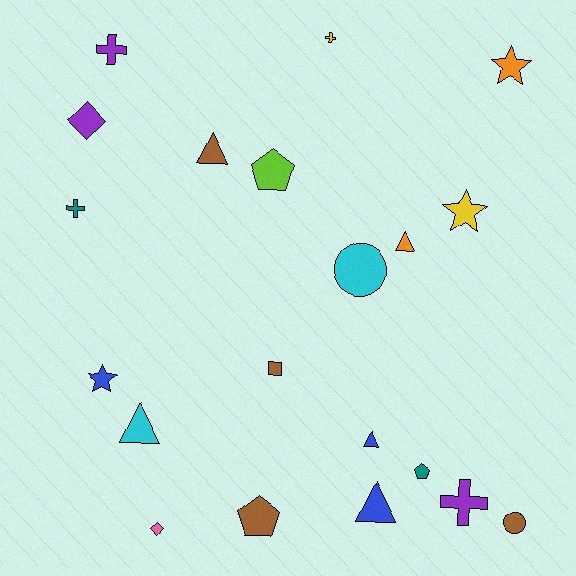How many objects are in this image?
There are 20 objects.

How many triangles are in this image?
There are 5 triangles.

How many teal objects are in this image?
There are 2 teal objects.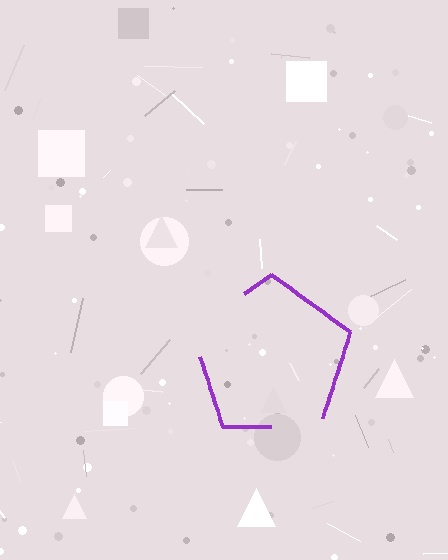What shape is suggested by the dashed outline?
The dashed outline suggests a pentagon.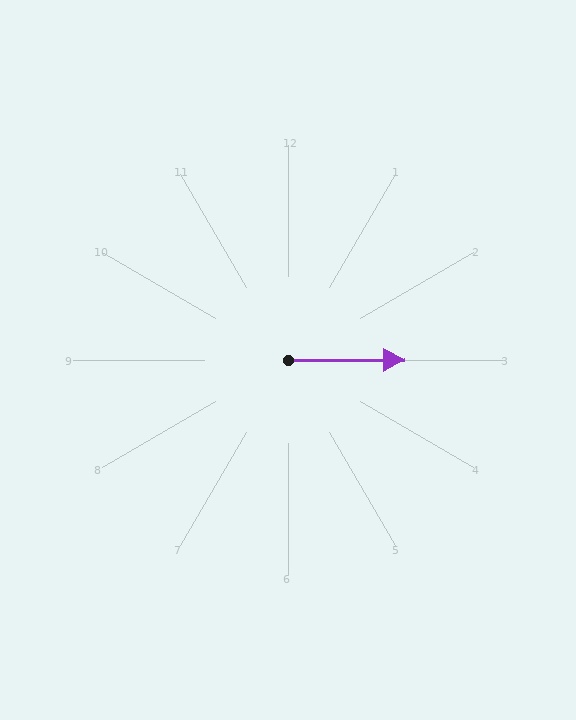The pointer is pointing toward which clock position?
Roughly 3 o'clock.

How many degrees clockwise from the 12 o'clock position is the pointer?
Approximately 90 degrees.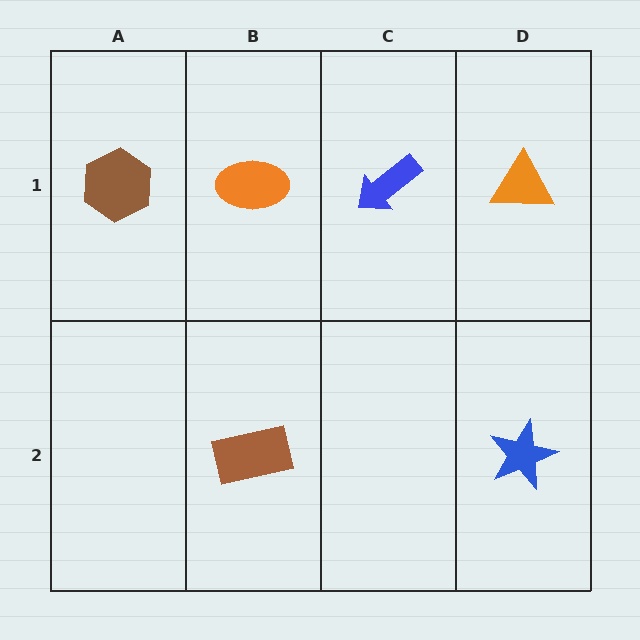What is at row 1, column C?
A blue arrow.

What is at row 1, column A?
A brown hexagon.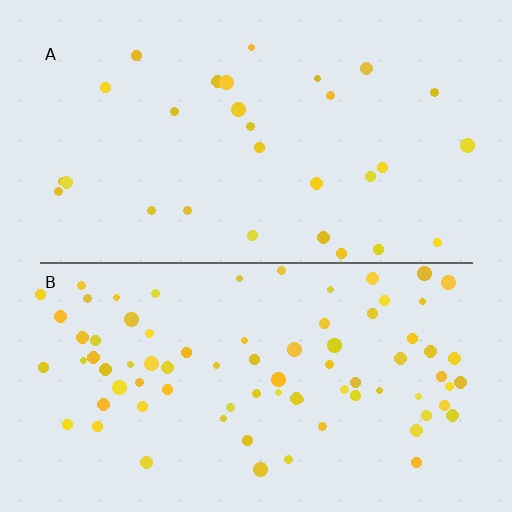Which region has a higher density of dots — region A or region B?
B (the bottom).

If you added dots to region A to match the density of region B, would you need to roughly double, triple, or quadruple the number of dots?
Approximately triple.